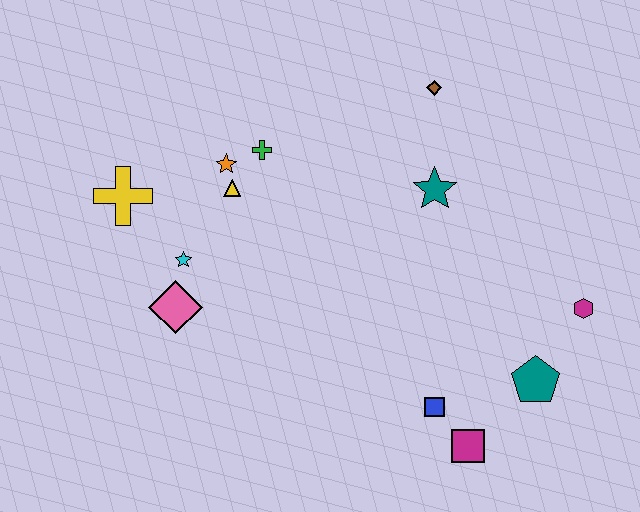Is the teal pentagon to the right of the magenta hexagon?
No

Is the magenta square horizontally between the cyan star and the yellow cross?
No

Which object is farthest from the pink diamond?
The magenta hexagon is farthest from the pink diamond.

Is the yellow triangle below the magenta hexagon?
No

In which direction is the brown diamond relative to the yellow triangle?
The brown diamond is to the right of the yellow triangle.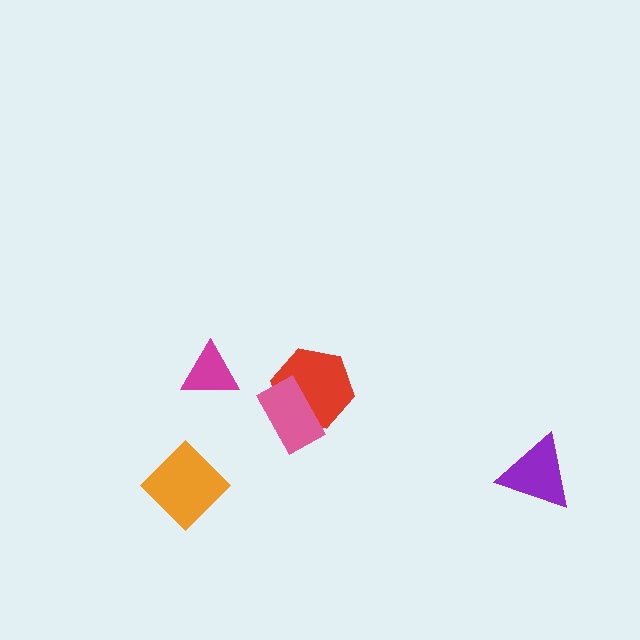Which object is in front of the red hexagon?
The pink rectangle is in front of the red hexagon.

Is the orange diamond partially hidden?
No, no other shape covers it.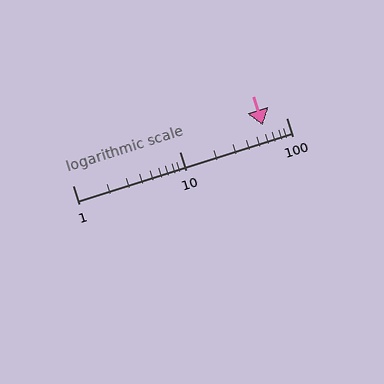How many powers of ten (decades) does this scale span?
The scale spans 2 decades, from 1 to 100.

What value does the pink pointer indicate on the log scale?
The pointer indicates approximately 61.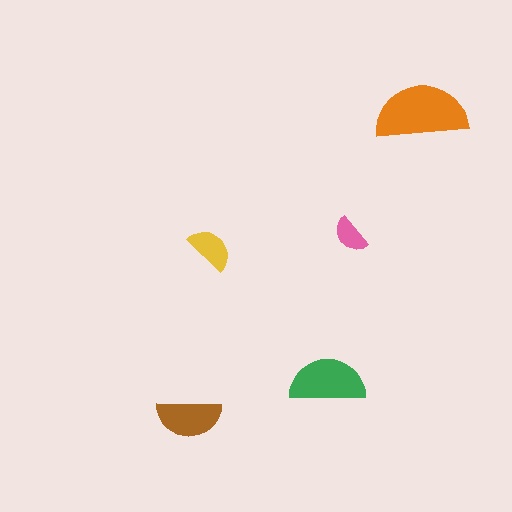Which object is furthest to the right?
The orange semicircle is rightmost.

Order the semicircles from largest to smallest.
the orange one, the green one, the brown one, the yellow one, the pink one.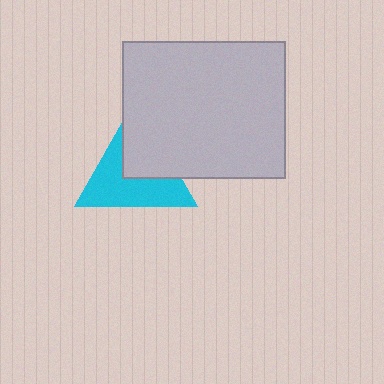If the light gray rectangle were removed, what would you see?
You would see the complete cyan triangle.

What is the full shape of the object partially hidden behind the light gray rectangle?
The partially hidden object is a cyan triangle.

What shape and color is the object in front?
The object in front is a light gray rectangle.